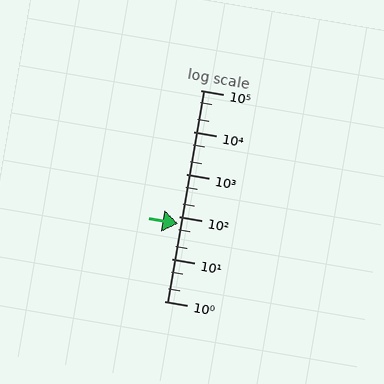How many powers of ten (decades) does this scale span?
The scale spans 5 decades, from 1 to 100000.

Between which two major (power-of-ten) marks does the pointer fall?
The pointer is between 10 and 100.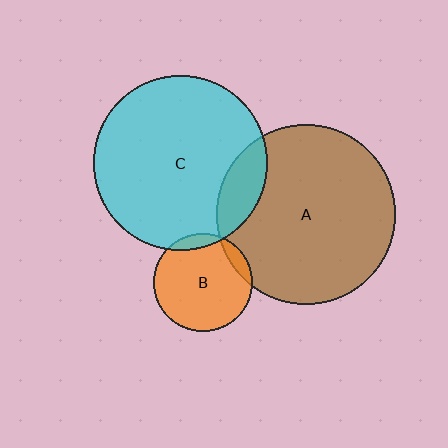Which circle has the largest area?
Circle A (brown).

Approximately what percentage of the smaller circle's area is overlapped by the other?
Approximately 10%.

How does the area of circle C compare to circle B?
Approximately 3.2 times.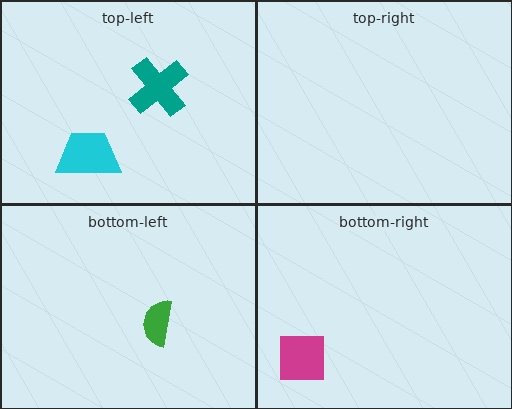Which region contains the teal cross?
The top-left region.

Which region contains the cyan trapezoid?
The top-left region.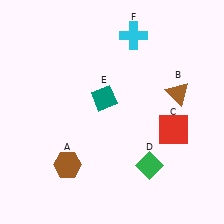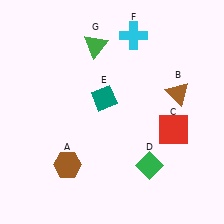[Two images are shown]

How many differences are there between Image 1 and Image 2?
There is 1 difference between the two images.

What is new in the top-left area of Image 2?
A green triangle (G) was added in the top-left area of Image 2.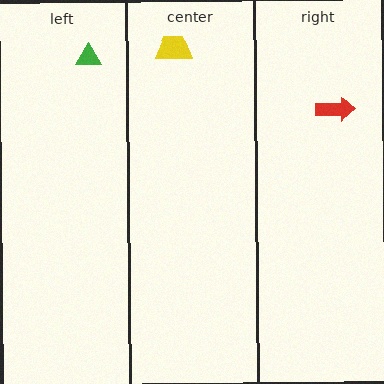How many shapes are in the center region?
1.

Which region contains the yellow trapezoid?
The center region.